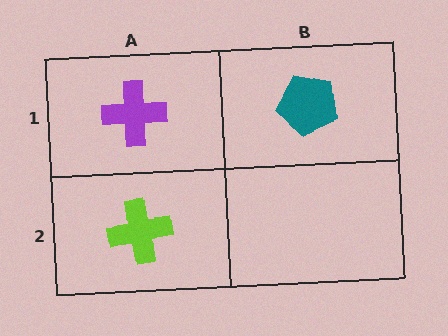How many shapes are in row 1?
2 shapes.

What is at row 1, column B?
A teal pentagon.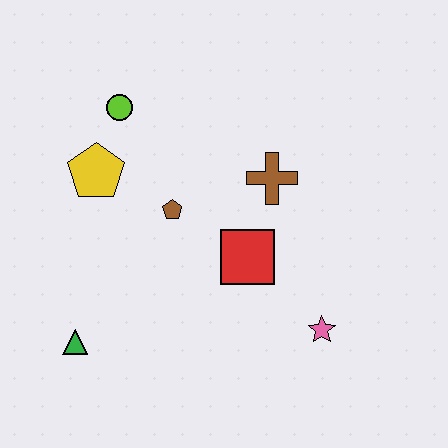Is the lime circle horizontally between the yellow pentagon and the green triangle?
No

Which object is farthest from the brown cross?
The green triangle is farthest from the brown cross.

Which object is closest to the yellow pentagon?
The lime circle is closest to the yellow pentagon.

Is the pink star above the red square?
No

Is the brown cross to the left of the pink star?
Yes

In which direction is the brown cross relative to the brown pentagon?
The brown cross is to the right of the brown pentagon.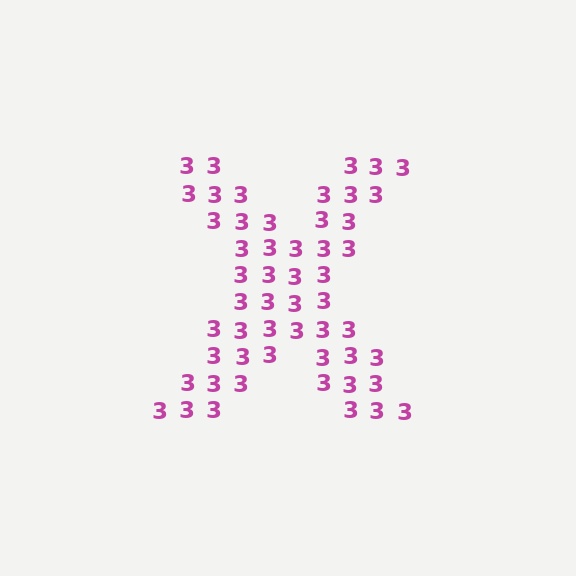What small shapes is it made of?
It is made of small digit 3's.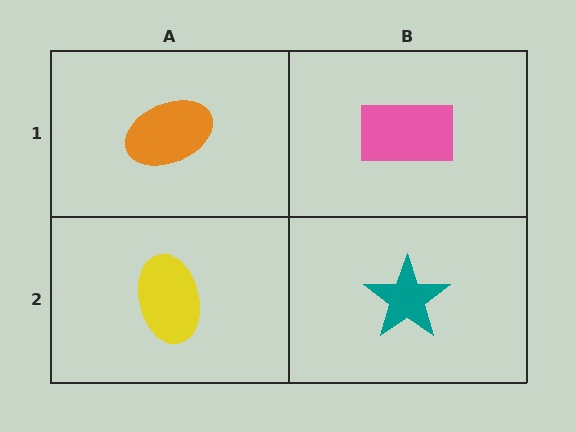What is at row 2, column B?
A teal star.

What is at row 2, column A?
A yellow ellipse.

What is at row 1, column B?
A pink rectangle.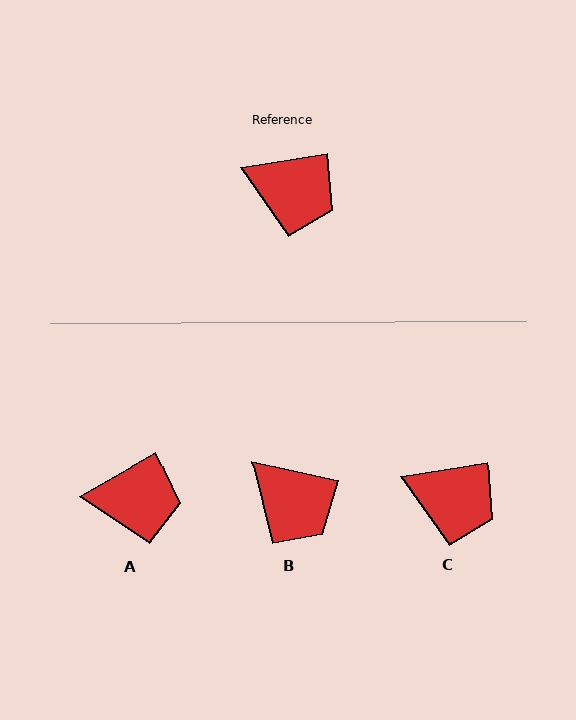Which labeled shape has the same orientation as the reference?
C.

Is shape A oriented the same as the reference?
No, it is off by about 21 degrees.